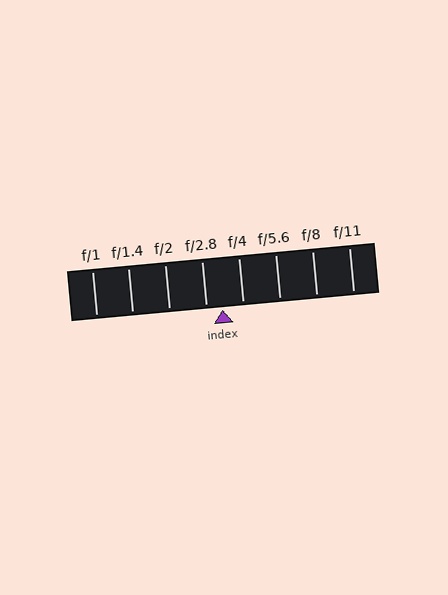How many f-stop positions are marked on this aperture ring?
There are 8 f-stop positions marked.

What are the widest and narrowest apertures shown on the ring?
The widest aperture shown is f/1 and the narrowest is f/11.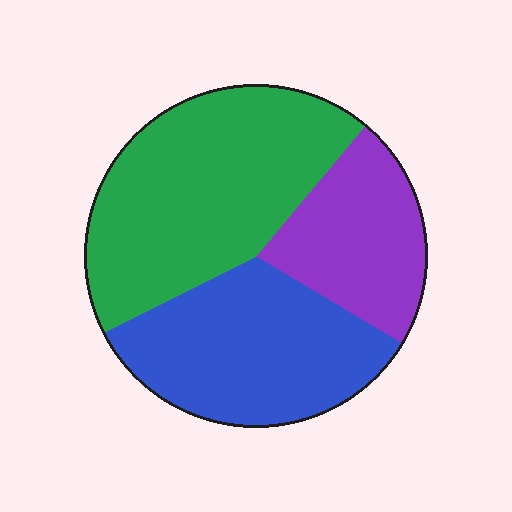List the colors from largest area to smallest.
From largest to smallest: green, blue, purple.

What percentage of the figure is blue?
Blue takes up about one third (1/3) of the figure.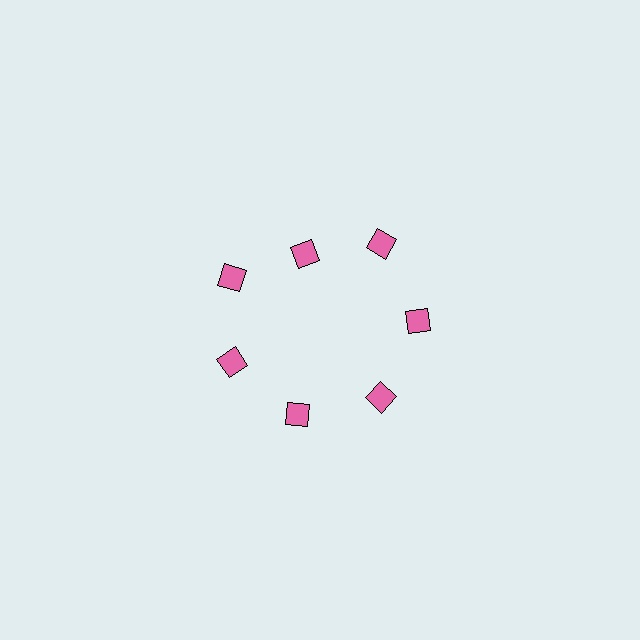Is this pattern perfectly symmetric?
No. The 7 pink diamonds are arranged in a ring, but one element near the 12 o'clock position is pulled inward toward the center, breaking the 7-fold rotational symmetry.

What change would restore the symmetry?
The symmetry would be restored by moving it outward, back onto the ring so that all 7 diamonds sit at equal angles and equal distance from the center.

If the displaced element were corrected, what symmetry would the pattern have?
It would have 7-fold rotational symmetry — the pattern would map onto itself every 51 degrees.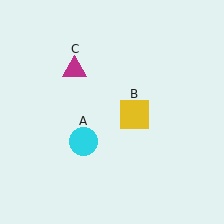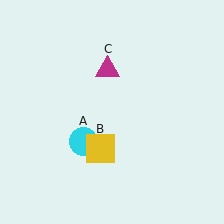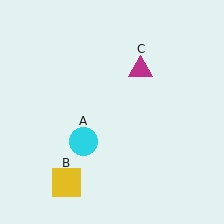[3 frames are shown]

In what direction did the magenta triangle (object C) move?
The magenta triangle (object C) moved right.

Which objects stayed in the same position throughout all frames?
Cyan circle (object A) remained stationary.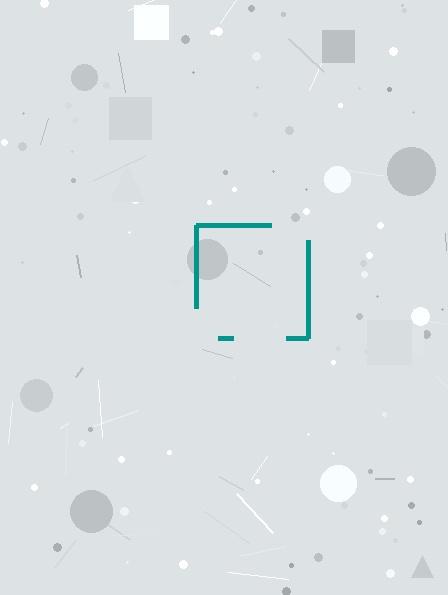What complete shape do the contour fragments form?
The contour fragments form a square.